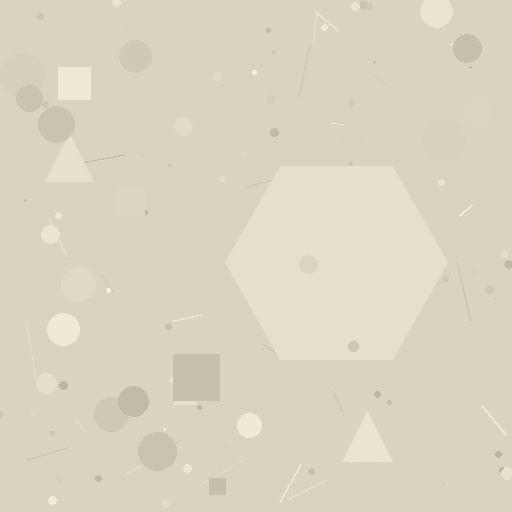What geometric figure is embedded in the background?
A hexagon is embedded in the background.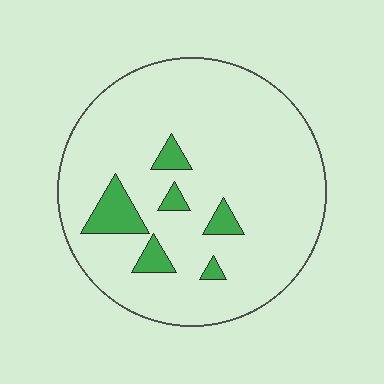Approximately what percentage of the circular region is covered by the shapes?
Approximately 10%.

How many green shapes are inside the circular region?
6.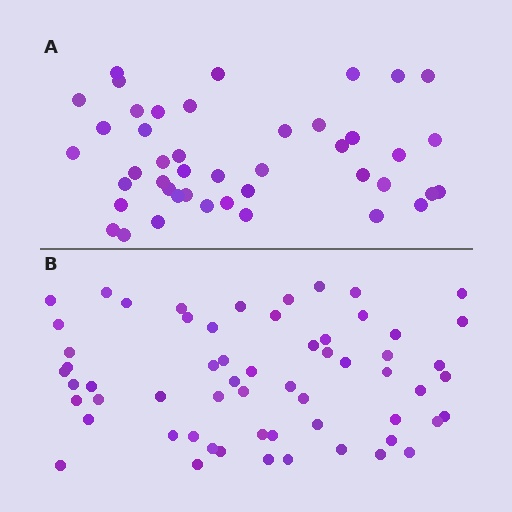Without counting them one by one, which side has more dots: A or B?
Region B (the bottom region) has more dots.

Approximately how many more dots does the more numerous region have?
Region B has approximately 15 more dots than region A.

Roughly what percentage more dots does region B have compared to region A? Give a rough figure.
About 35% more.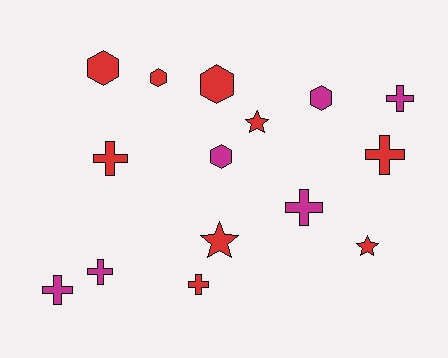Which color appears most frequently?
Red, with 9 objects.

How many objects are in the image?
There are 15 objects.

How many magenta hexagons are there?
There are 2 magenta hexagons.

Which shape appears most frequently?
Cross, with 7 objects.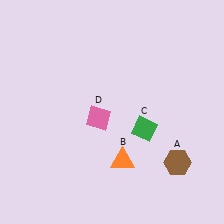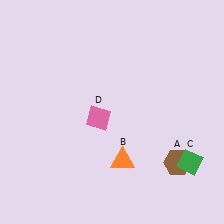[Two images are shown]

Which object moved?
The green diamond (C) moved right.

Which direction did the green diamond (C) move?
The green diamond (C) moved right.